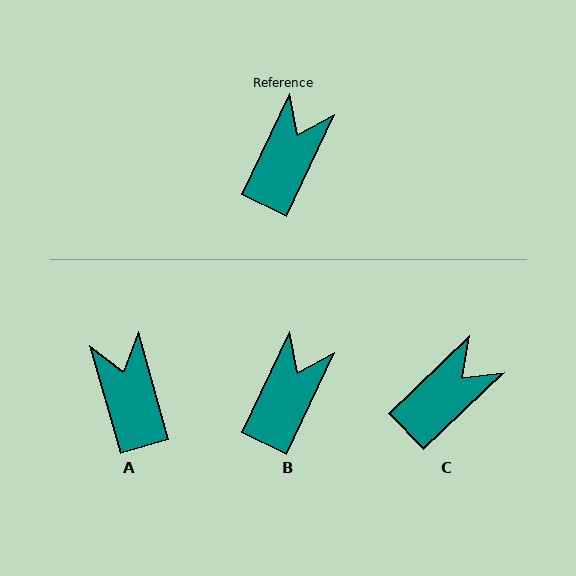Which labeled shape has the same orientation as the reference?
B.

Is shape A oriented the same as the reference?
No, it is off by about 41 degrees.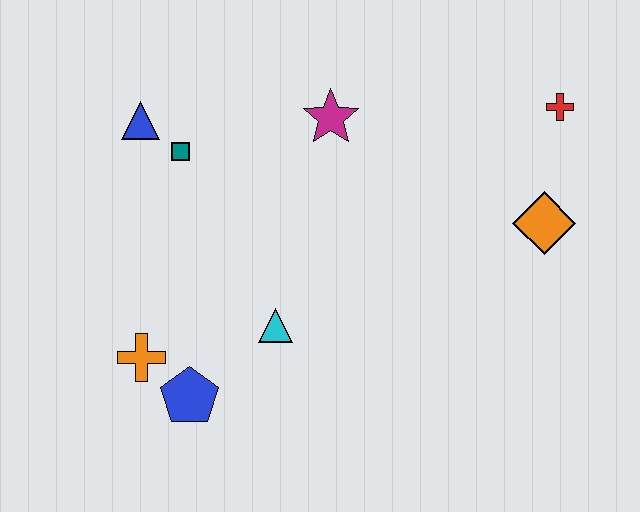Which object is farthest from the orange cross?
The red cross is farthest from the orange cross.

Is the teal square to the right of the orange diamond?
No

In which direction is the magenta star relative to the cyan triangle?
The magenta star is above the cyan triangle.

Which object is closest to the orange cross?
The blue pentagon is closest to the orange cross.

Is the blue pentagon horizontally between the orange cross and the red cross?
Yes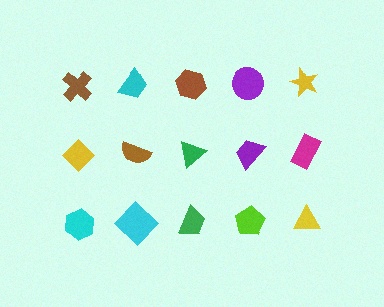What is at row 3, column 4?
A lime pentagon.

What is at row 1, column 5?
A yellow star.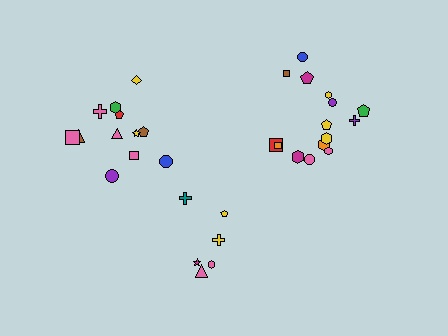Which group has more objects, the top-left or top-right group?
The top-right group.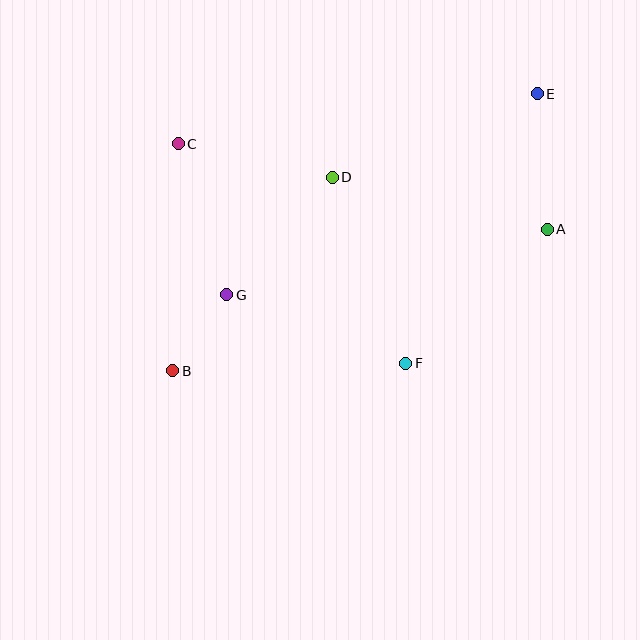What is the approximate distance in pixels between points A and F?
The distance between A and F is approximately 195 pixels.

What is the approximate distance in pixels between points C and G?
The distance between C and G is approximately 159 pixels.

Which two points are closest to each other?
Points B and G are closest to each other.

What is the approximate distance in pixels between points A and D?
The distance between A and D is approximately 221 pixels.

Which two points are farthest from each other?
Points B and E are farthest from each other.